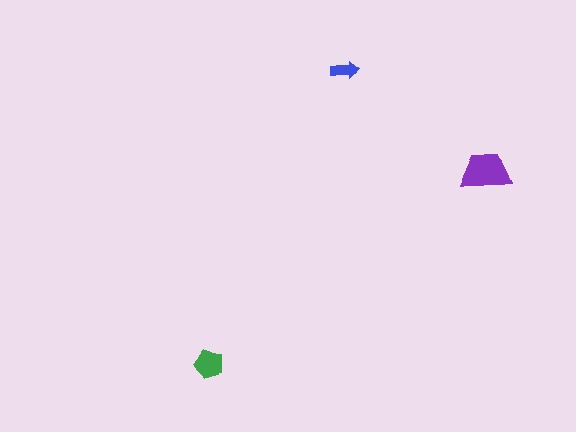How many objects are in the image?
There are 3 objects in the image.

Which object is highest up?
The blue arrow is topmost.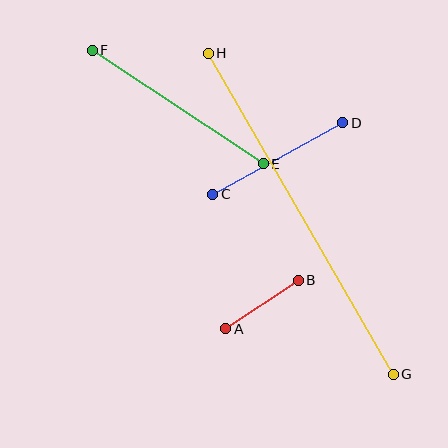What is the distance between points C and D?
The distance is approximately 148 pixels.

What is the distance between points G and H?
The distance is approximately 370 pixels.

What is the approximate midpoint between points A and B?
The midpoint is at approximately (262, 304) pixels.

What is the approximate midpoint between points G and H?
The midpoint is at approximately (301, 214) pixels.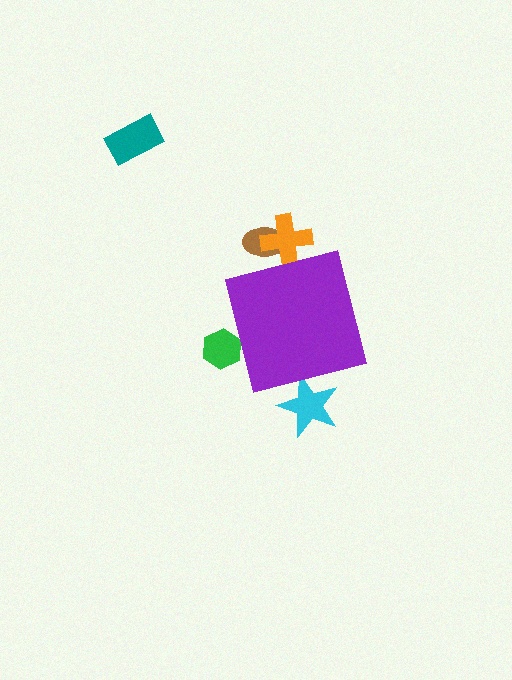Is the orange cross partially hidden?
Yes, the orange cross is partially hidden behind the purple square.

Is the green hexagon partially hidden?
Yes, the green hexagon is partially hidden behind the purple square.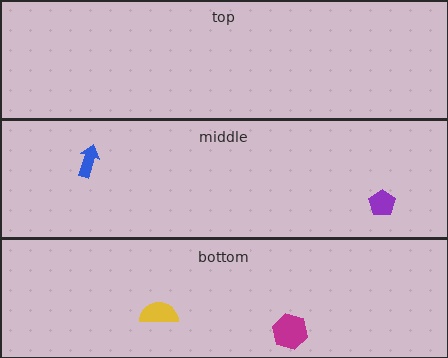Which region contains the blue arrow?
The middle region.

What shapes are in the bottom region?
The magenta hexagon, the yellow semicircle.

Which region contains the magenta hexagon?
The bottom region.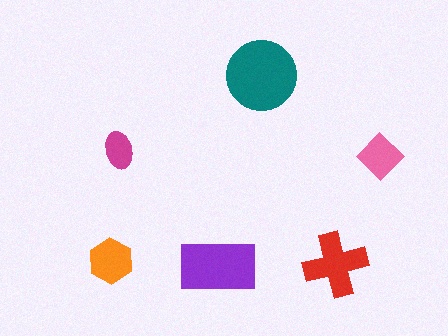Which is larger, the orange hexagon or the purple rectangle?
The purple rectangle.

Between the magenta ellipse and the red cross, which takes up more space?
The red cross.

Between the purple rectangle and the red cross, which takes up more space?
The purple rectangle.